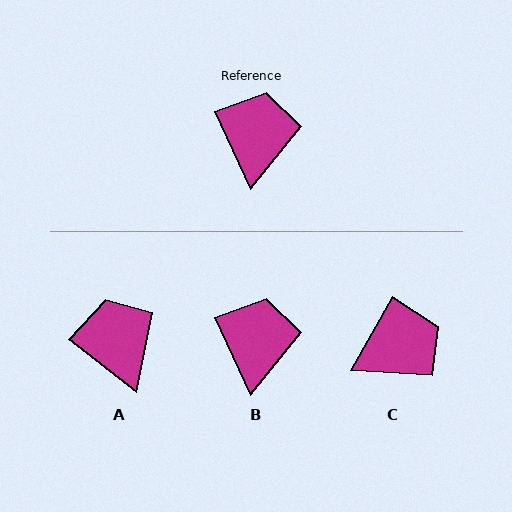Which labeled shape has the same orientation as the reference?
B.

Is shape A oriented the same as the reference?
No, it is off by about 28 degrees.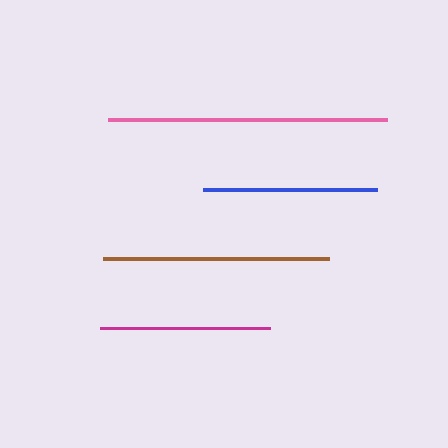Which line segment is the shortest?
The magenta line is the shortest at approximately 170 pixels.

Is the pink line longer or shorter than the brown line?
The pink line is longer than the brown line.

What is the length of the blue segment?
The blue segment is approximately 174 pixels long.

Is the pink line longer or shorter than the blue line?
The pink line is longer than the blue line.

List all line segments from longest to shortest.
From longest to shortest: pink, brown, blue, magenta.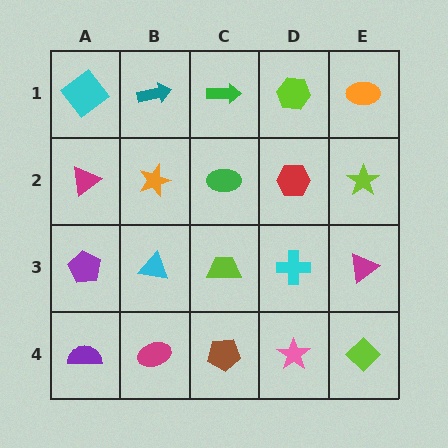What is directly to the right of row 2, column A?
An orange star.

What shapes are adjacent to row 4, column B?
A cyan triangle (row 3, column B), a purple semicircle (row 4, column A), a brown pentagon (row 4, column C).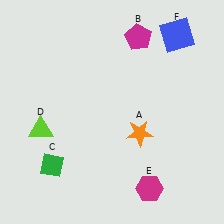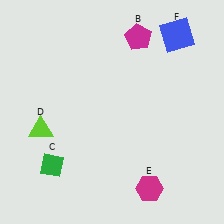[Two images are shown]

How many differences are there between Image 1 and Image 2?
There is 1 difference between the two images.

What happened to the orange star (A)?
The orange star (A) was removed in Image 2. It was in the bottom-right area of Image 1.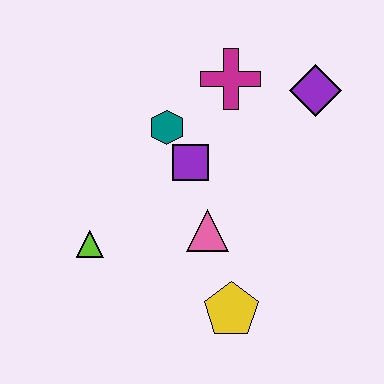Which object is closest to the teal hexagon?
The purple square is closest to the teal hexagon.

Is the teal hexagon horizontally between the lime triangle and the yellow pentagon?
Yes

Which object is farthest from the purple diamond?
The lime triangle is farthest from the purple diamond.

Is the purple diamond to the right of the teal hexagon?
Yes